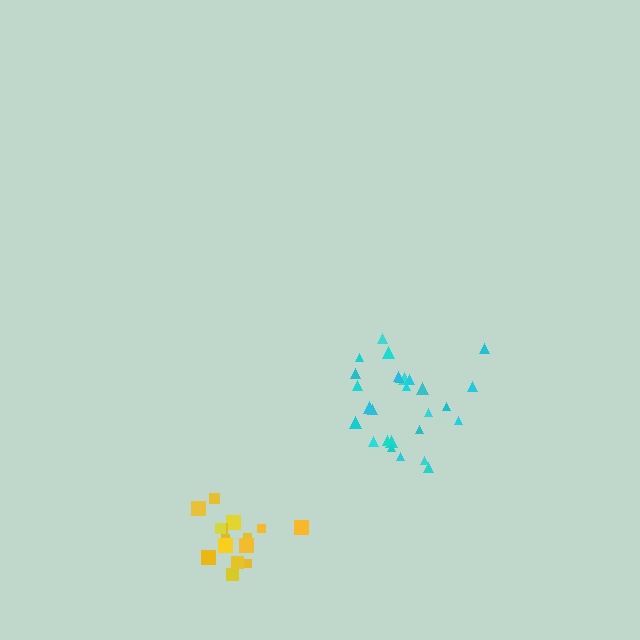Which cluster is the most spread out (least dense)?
Cyan.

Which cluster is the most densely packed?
Yellow.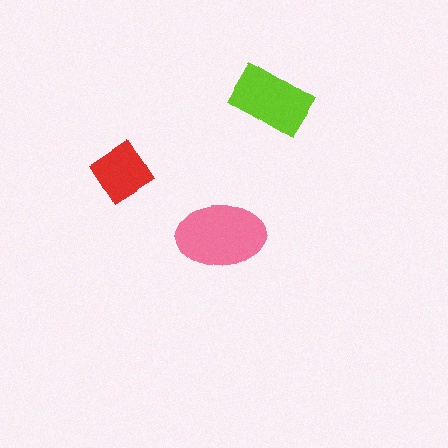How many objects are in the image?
There are 3 objects in the image.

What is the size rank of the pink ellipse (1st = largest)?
1st.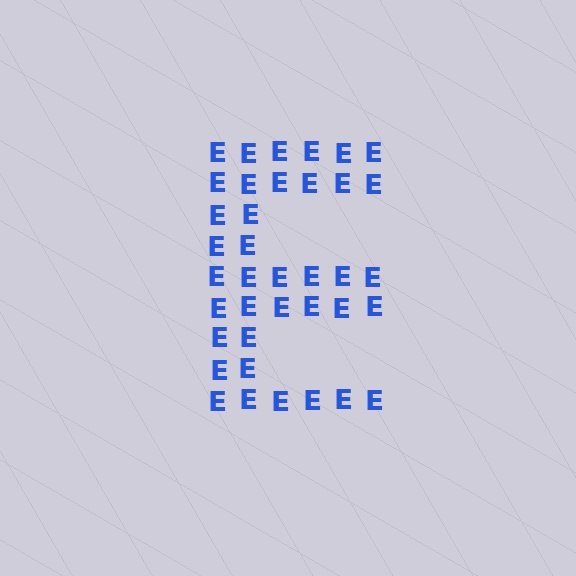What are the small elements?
The small elements are letter E's.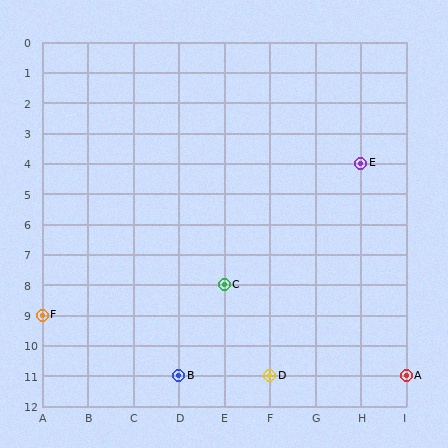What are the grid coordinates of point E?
Point E is at grid coordinates (H, 4).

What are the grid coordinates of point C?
Point C is at grid coordinates (E, 8).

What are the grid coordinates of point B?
Point B is at grid coordinates (D, 11).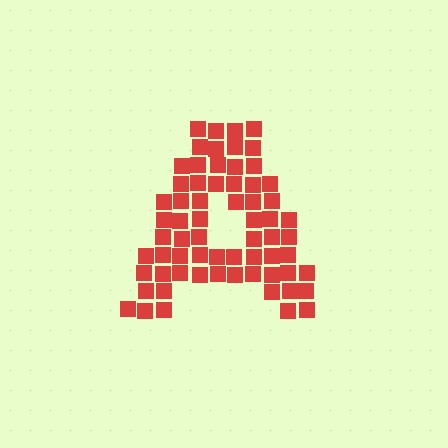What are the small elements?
The small elements are squares.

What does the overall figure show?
The overall figure shows the letter A.